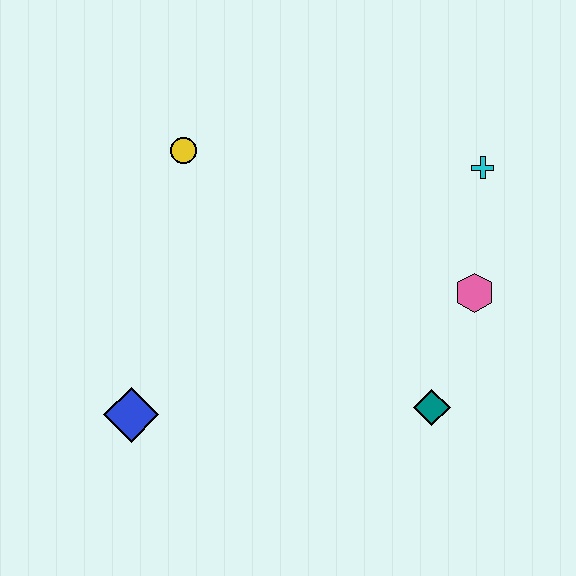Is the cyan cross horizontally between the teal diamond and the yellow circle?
No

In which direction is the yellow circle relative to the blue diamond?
The yellow circle is above the blue diamond.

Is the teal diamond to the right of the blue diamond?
Yes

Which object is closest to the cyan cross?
The pink hexagon is closest to the cyan cross.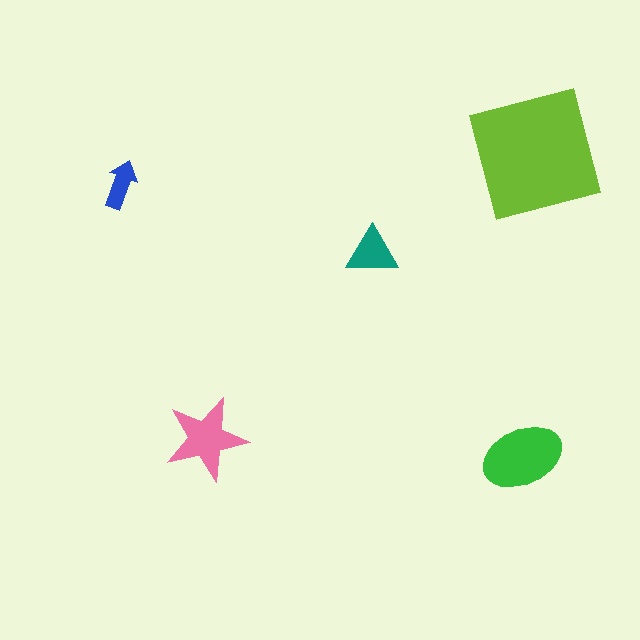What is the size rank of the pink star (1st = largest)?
3rd.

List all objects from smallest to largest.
The blue arrow, the teal triangle, the pink star, the green ellipse, the lime square.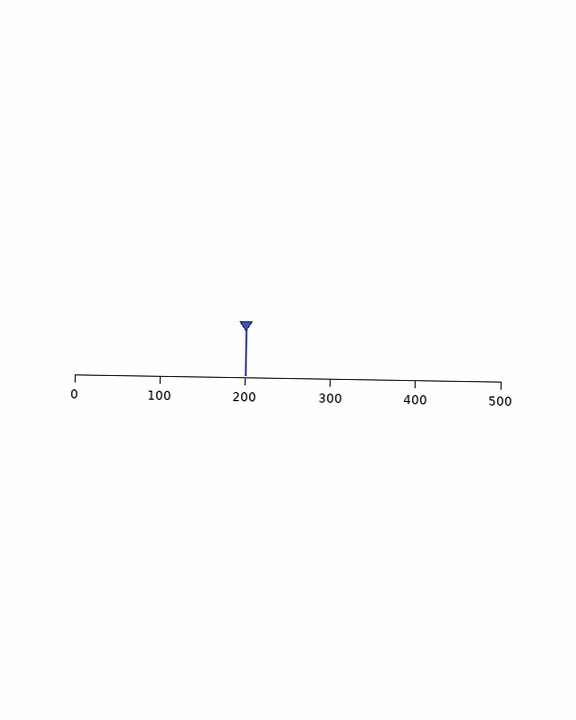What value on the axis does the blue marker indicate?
The marker indicates approximately 200.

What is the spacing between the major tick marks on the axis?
The major ticks are spaced 100 apart.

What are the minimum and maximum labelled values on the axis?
The axis runs from 0 to 500.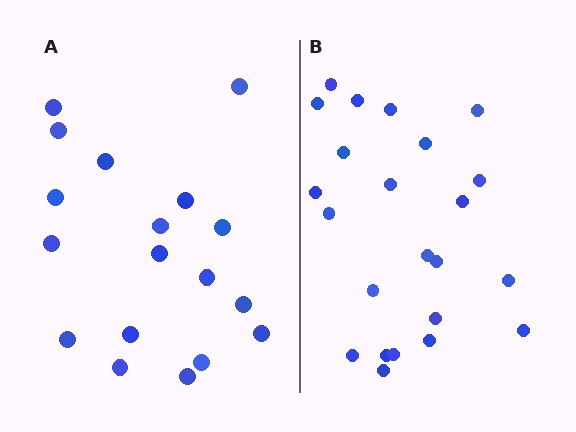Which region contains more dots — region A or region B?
Region B (the right region) has more dots.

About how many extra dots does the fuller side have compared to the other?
Region B has about 5 more dots than region A.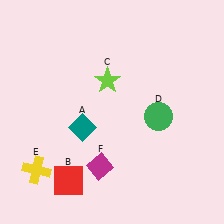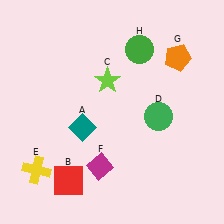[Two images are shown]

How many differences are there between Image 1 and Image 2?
There are 2 differences between the two images.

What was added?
An orange pentagon (G), a green circle (H) were added in Image 2.